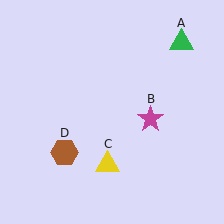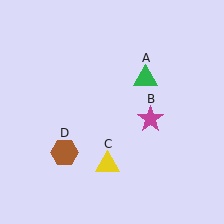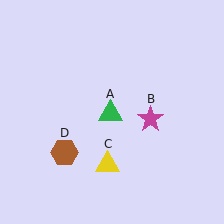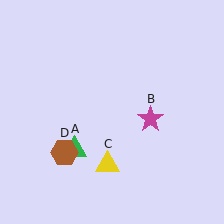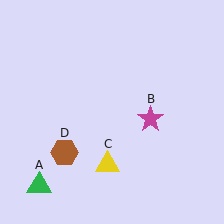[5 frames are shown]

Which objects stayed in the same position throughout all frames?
Magenta star (object B) and yellow triangle (object C) and brown hexagon (object D) remained stationary.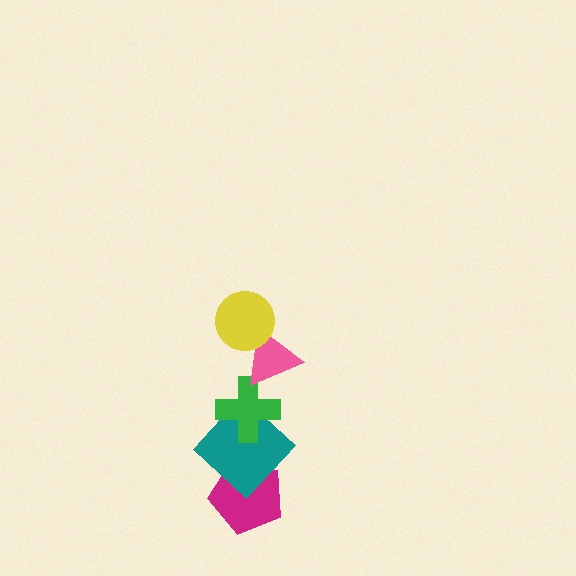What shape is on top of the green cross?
The pink triangle is on top of the green cross.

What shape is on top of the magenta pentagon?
The teal diamond is on top of the magenta pentagon.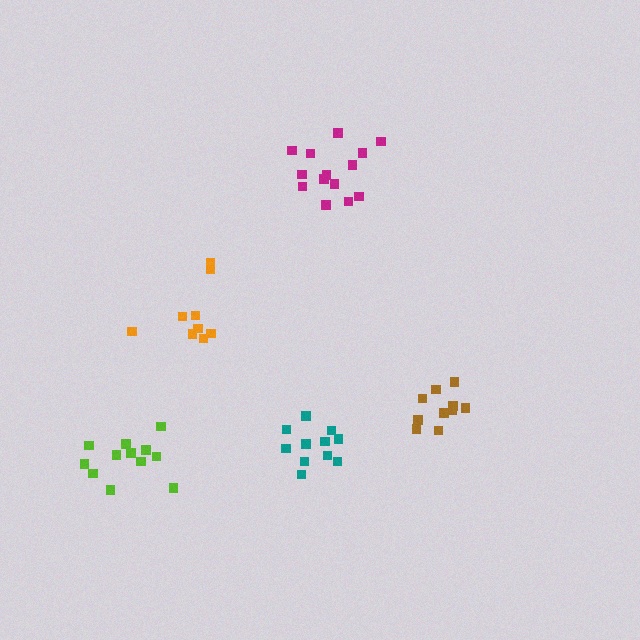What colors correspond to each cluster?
The clusters are colored: magenta, orange, brown, teal, lime.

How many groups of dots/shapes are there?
There are 5 groups.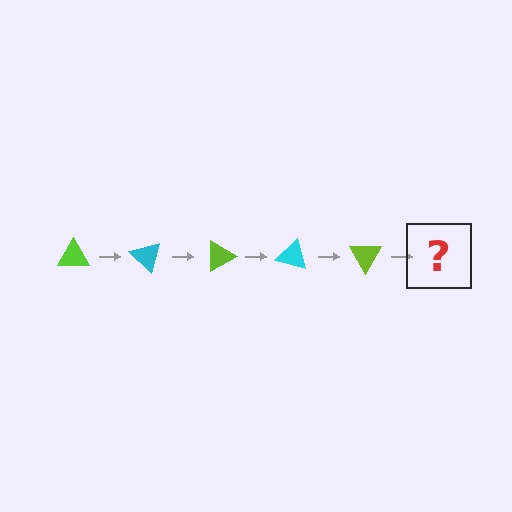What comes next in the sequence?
The next element should be a cyan triangle, rotated 225 degrees from the start.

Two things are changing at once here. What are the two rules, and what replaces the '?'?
The two rules are that it rotates 45 degrees each step and the color cycles through lime and cyan. The '?' should be a cyan triangle, rotated 225 degrees from the start.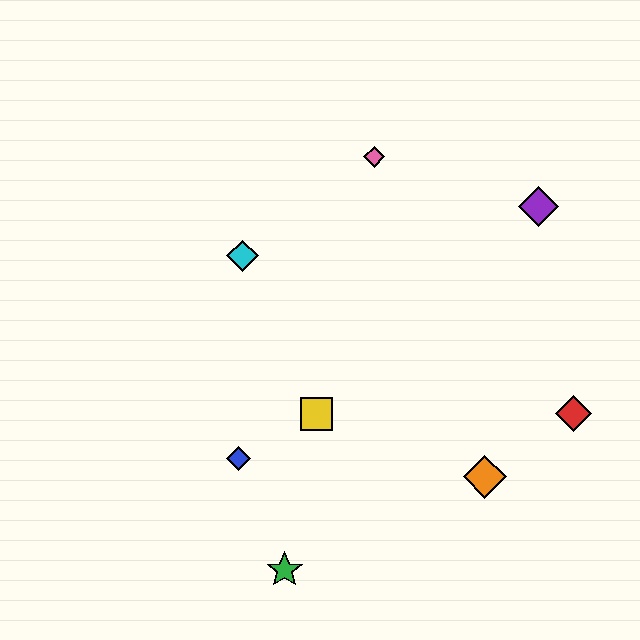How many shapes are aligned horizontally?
2 shapes (the red diamond, the yellow square) are aligned horizontally.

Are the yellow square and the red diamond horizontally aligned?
Yes, both are at y≈414.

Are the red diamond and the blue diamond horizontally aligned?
No, the red diamond is at y≈414 and the blue diamond is at y≈459.